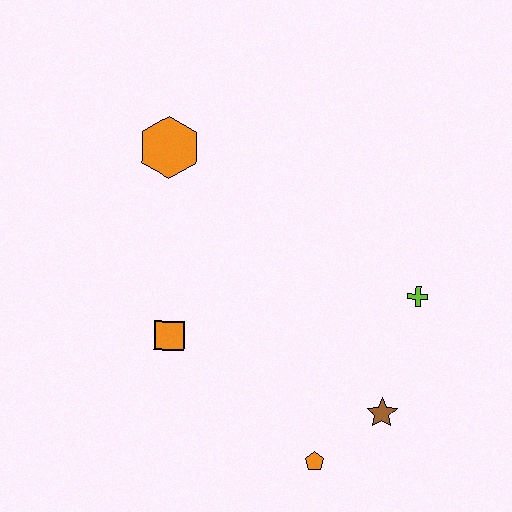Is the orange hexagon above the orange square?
Yes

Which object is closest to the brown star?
The orange pentagon is closest to the brown star.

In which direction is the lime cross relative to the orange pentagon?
The lime cross is above the orange pentagon.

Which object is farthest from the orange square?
The lime cross is farthest from the orange square.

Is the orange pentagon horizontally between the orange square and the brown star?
Yes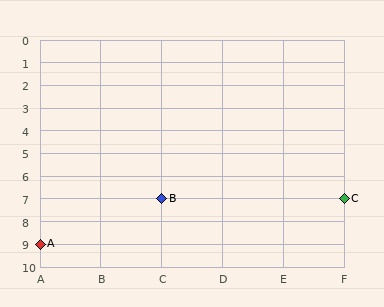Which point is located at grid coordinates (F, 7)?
Point C is at (F, 7).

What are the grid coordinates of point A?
Point A is at grid coordinates (A, 9).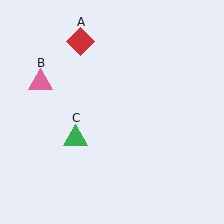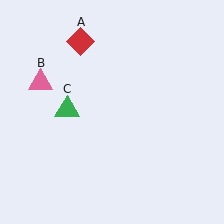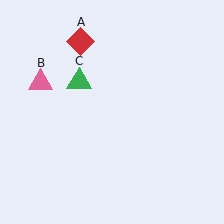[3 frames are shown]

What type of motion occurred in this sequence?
The green triangle (object C) rotated clockwise around the center of the scene.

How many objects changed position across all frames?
1 object changed position: green triangle (object C).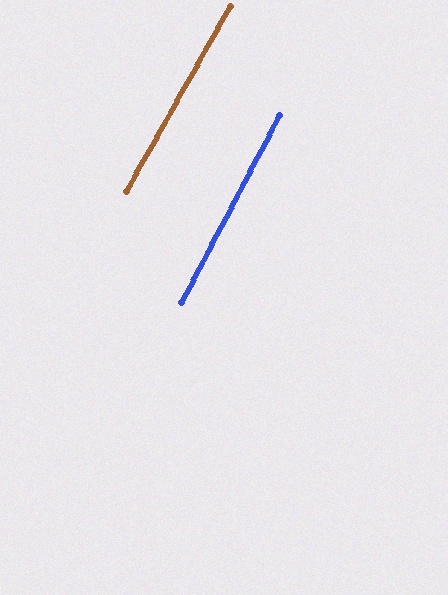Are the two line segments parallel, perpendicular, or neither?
Parallel — their directions differ by only 1.8°.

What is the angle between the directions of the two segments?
Approximately 2 degrees.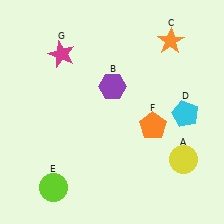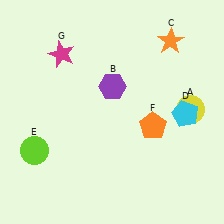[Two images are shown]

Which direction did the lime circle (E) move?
The lime circle (E) moved up.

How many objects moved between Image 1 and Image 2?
2 objects moved between the two images.